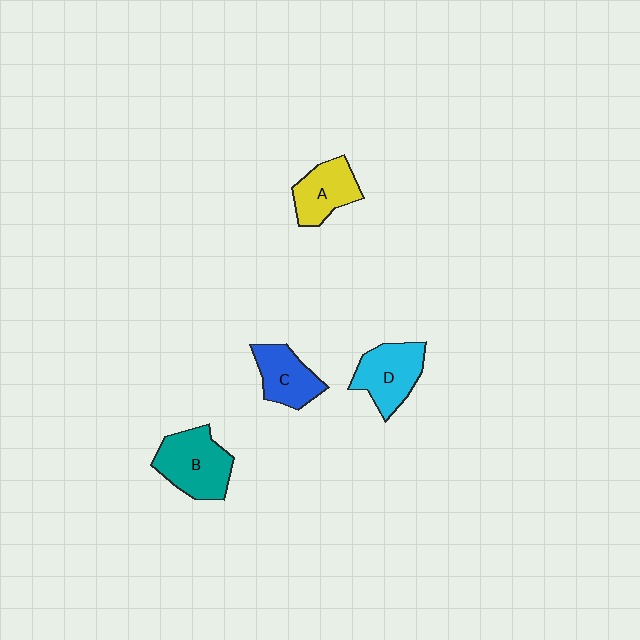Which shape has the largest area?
Shape B (teal).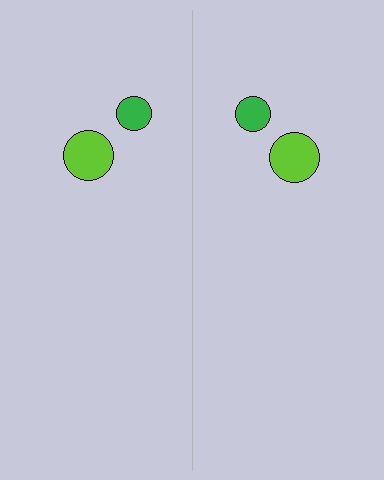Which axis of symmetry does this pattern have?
The pattern has a vertical axis of symmetry running through the center of the image.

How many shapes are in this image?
There are 4 shapes in this image.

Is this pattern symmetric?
Yes, this pattern has bilateral (reflection) symmetry.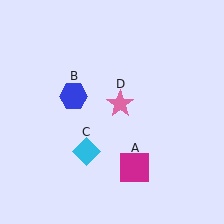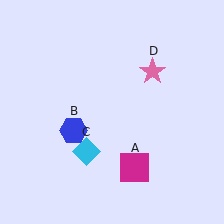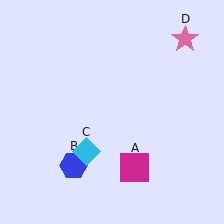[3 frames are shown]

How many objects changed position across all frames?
2 objects changed position: blue hexagon (object B), pink star (object D).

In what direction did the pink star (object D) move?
The pink star (object D) moved up and to the right.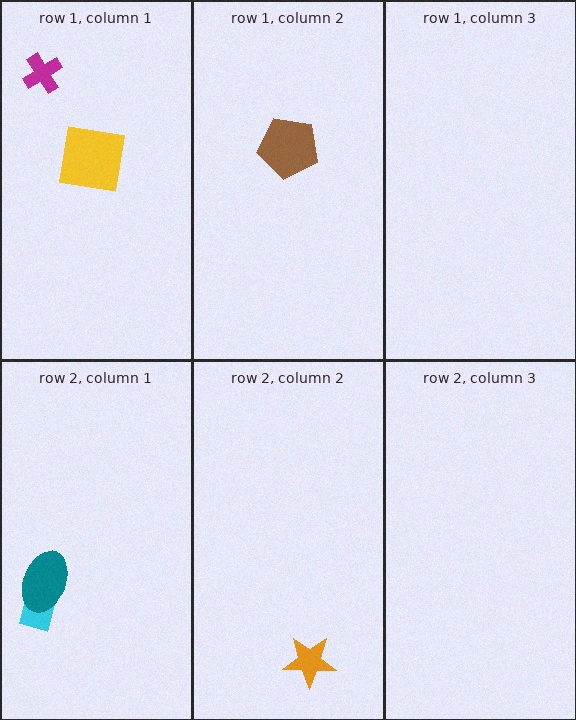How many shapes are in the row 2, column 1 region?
2.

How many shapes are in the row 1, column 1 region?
2.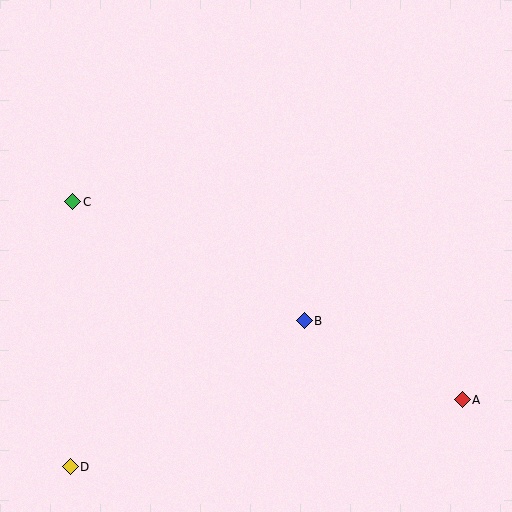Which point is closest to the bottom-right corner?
Point A is closest to the bottom-right corner.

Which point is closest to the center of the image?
Point B at (304, 321) is closest to the center.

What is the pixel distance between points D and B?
The distance between D and B is 276 pixels.